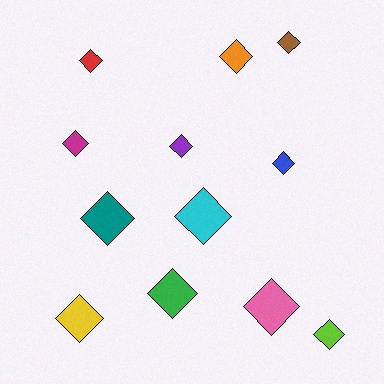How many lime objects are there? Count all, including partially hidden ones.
There is 1 lime object.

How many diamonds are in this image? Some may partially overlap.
There are 12 diamonds.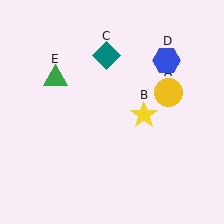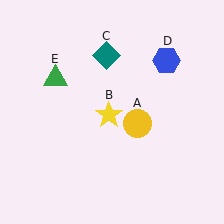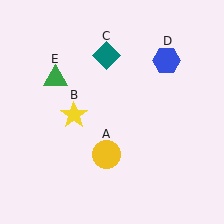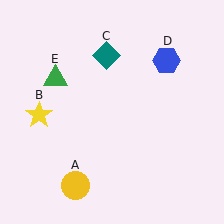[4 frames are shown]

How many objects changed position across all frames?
2 objects changed position: yellow circle (object A), yellow star (object B).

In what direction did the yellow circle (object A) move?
The yellow circle (object A) moved down and to the left.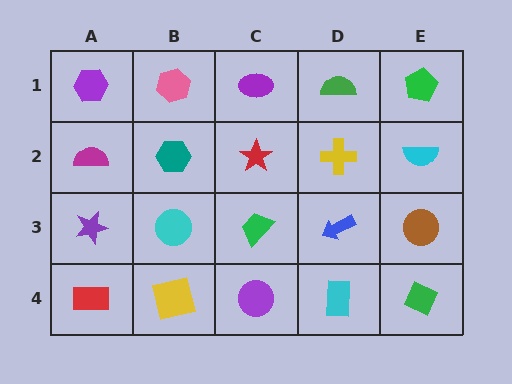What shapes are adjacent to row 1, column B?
A teal hexagon (row 2, column B), a purple hexagon (row 1, column A), a purple ellipse (row 1, column C).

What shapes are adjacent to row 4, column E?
A brown circle (row 3, column E), a cyan rectangle (row 4, column D).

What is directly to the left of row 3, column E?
A blue arrow.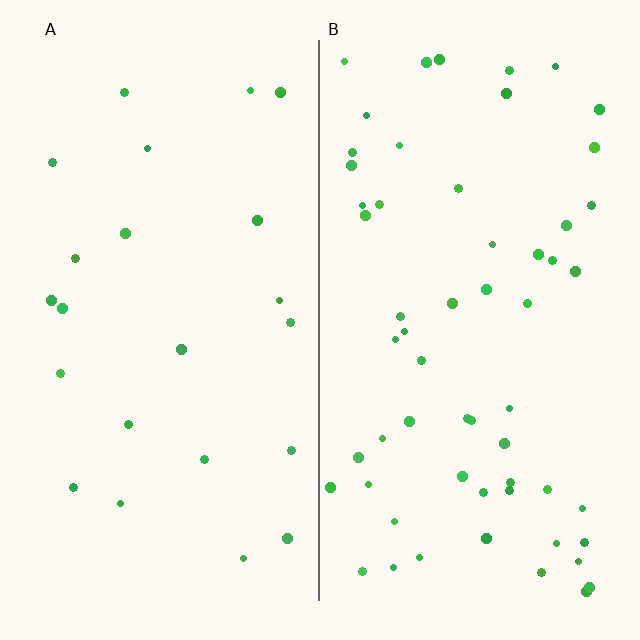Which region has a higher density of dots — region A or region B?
B (the right).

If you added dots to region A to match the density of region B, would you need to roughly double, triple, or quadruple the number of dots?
Approximately triple.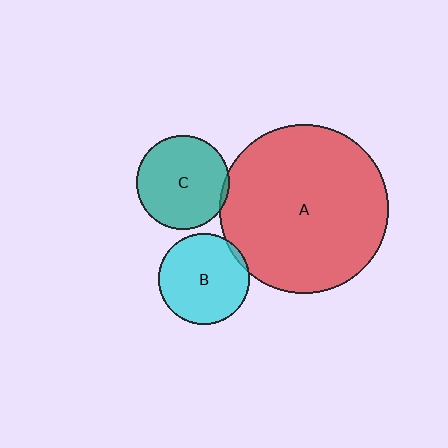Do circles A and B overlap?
Yes.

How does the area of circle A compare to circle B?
Approximately 3.4 times.